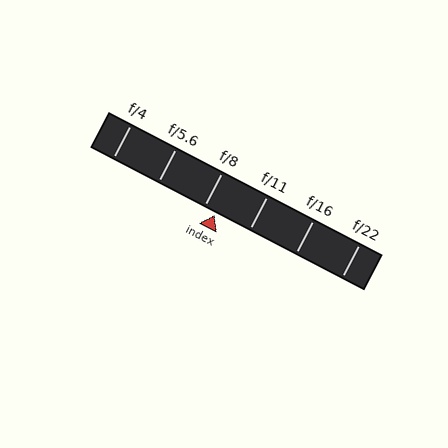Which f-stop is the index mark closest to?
The index mark is closest to f/8.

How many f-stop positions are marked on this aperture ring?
There are 6 f-stop positions marked.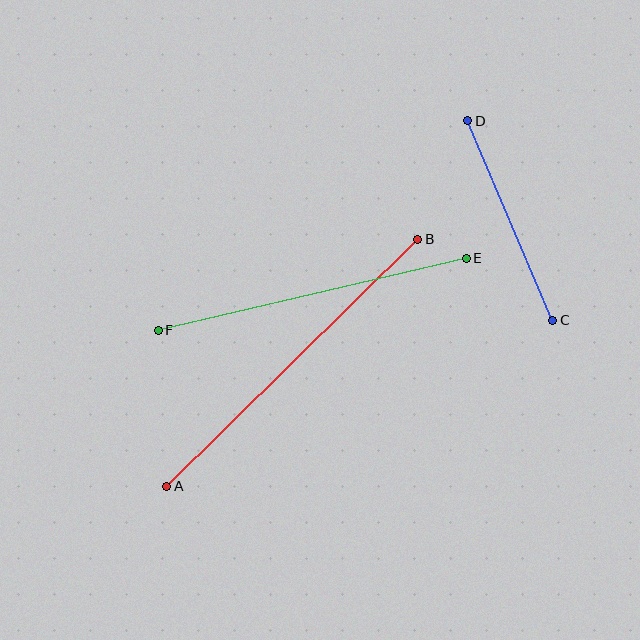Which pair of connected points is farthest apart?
Points A and B are farthest apart.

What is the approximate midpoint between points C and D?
The midpoint is at approximately (510, 220) pixels.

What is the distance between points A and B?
The distance is approximately 352 pixels.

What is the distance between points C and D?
The distance is approximately 217 pixels.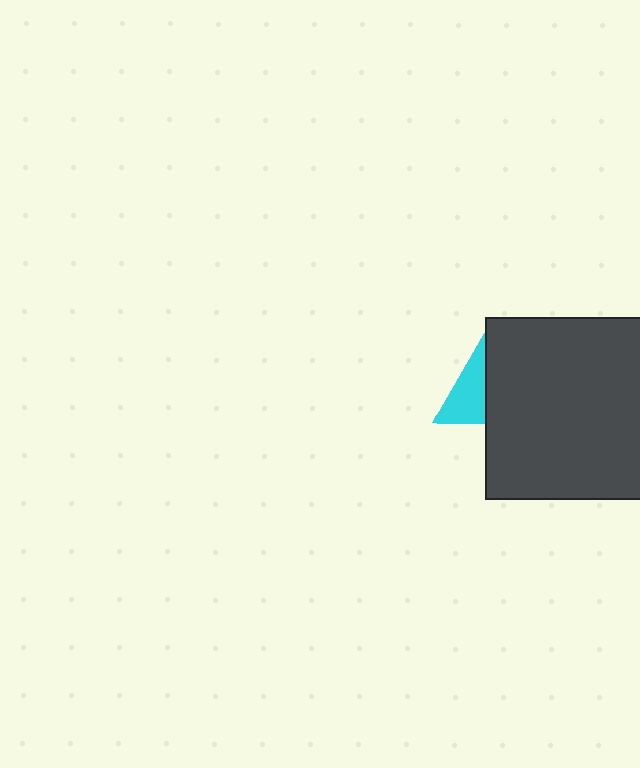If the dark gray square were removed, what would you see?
You would see the complete cyan triangle.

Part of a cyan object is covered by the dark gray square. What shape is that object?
It is a triangle.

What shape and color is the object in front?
The object in front is a dark gray square.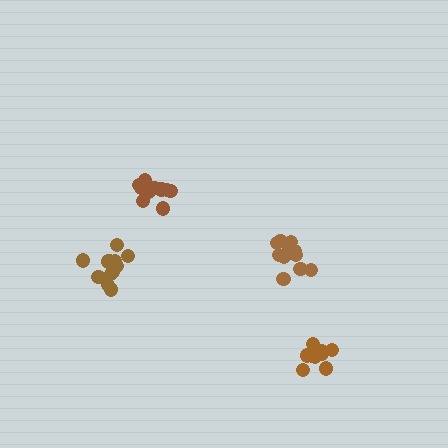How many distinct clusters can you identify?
There are 4 distinct clusters.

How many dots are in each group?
Group 1: 13 dots, Group 2: 14 dots, Group 3: 15 dots, Group 4: 15 dots (57 total).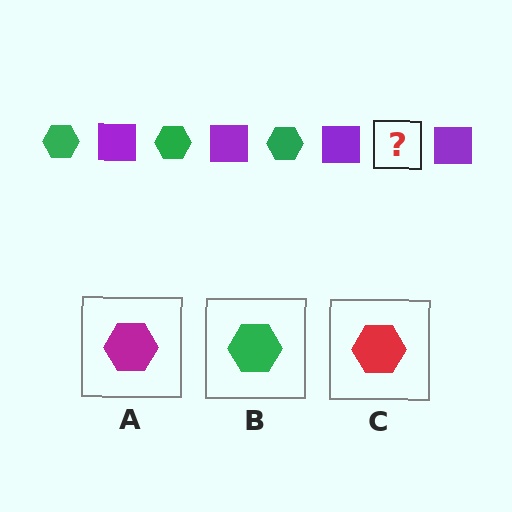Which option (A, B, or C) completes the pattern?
B.